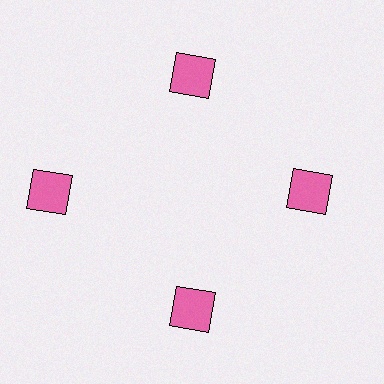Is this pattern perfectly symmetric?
No. The 4 pink squares are arranged in a ring, but one element near the 9 o'clock position is pushed outward from the center, breaking the 4-fold rotational symmetry.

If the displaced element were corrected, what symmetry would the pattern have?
It would have 4-fold rotational symmetry — the pattern would map onto itself every 90 degrees.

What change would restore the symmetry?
The symmetry would be restored by moving it inward, back onto the ring so that all 4 squares sit at equal angles and equal distance from the center.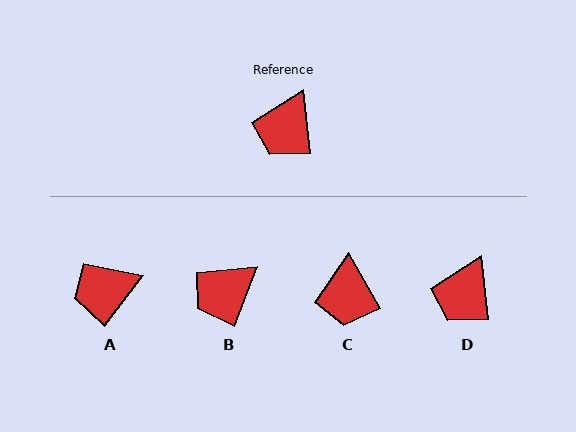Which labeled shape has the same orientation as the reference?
D.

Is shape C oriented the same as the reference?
No, it is off by about 24 degrees.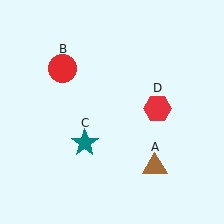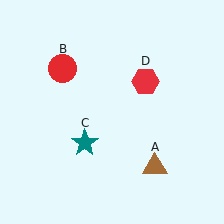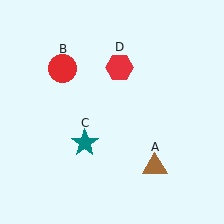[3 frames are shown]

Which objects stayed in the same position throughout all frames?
Brown triangle (object A) and red circle (object B) and teal star (object C) remained stationary.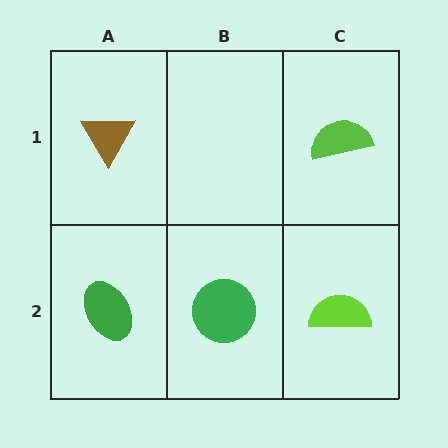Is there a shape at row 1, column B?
No, that cell is empty.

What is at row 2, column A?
A green ellipse.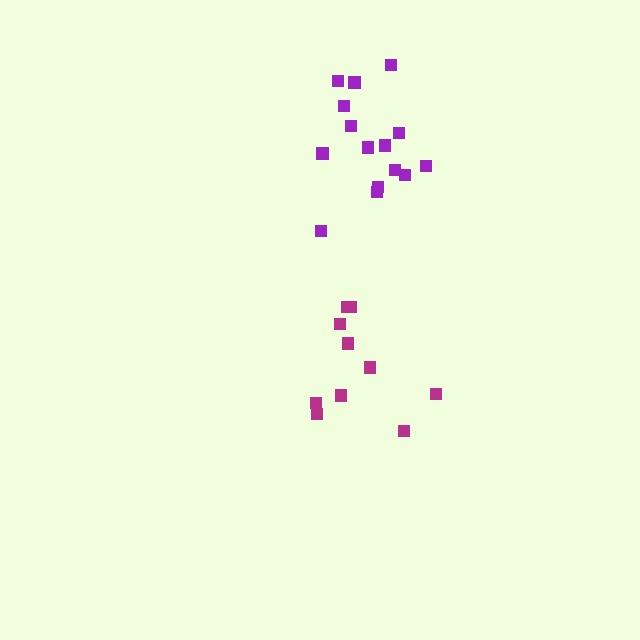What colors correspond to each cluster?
The clusters are colored: purple, magenta.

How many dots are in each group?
Group 1: 15 dots, Group 2: 10 dots (25 total).